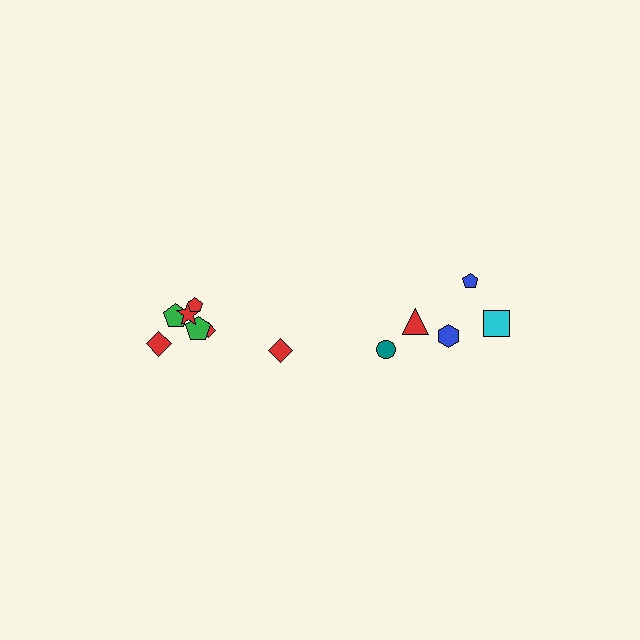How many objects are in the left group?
There are 7 objects.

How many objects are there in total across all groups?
There are 12 objects.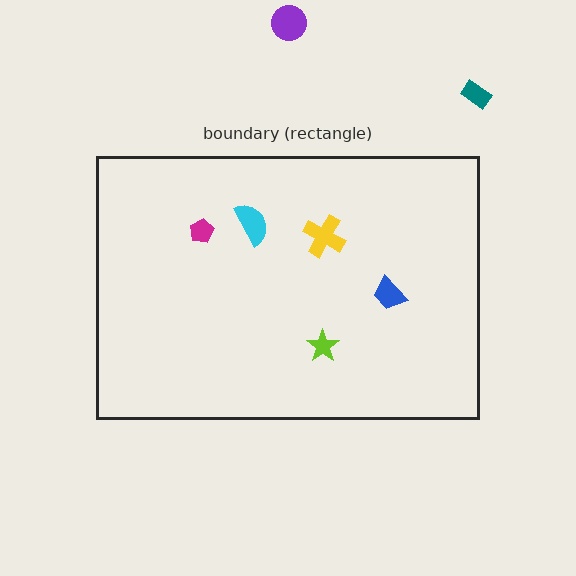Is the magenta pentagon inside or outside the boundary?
Inside.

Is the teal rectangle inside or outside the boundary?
Outside.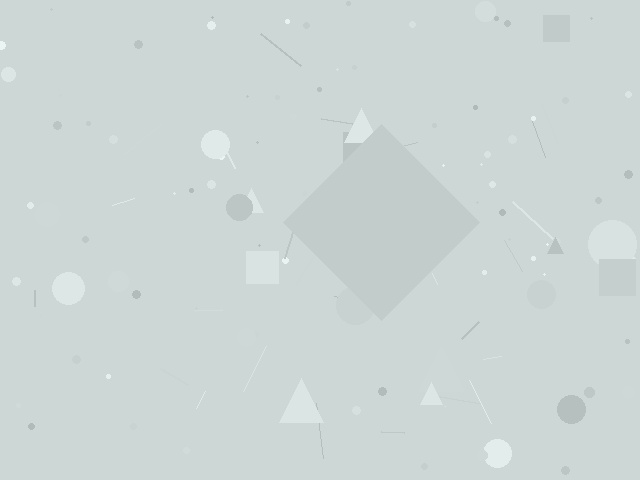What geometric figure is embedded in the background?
A diamond is embedded in the background.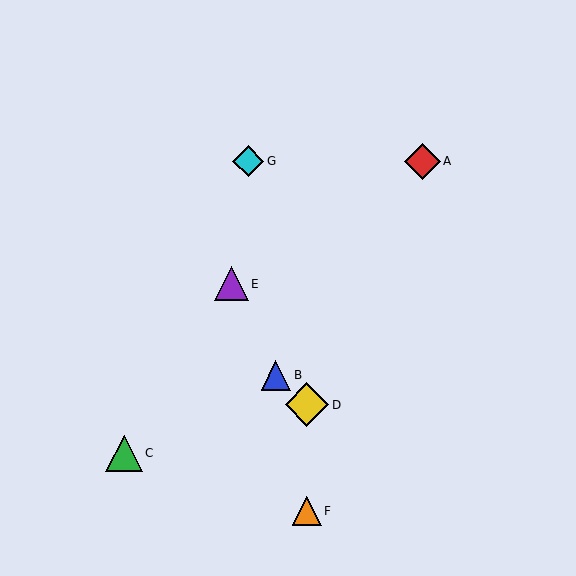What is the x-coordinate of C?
Object C is at x≈124.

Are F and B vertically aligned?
No, F is at x≈307 and B is at x≈276.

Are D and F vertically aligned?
Yes, both are at x≈307.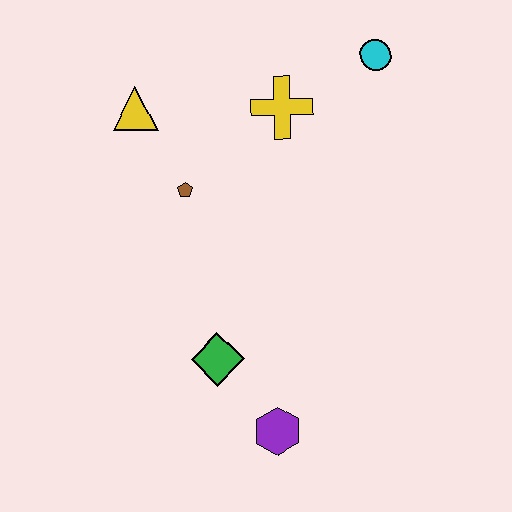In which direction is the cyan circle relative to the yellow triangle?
The cyan circle is to the right of the yellow triangle.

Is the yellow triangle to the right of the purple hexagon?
No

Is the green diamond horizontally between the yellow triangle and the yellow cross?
Yes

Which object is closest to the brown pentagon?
The yellow triangle is closest to the brown pentagon.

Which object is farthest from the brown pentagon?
The purple hexagon is farthest from the brown pentagon.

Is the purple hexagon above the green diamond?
No